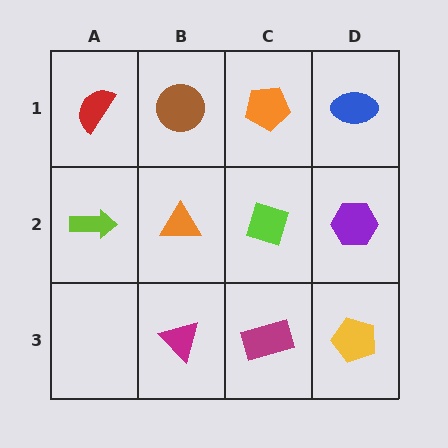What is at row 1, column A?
A red semicircle.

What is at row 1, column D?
A blue ellipse.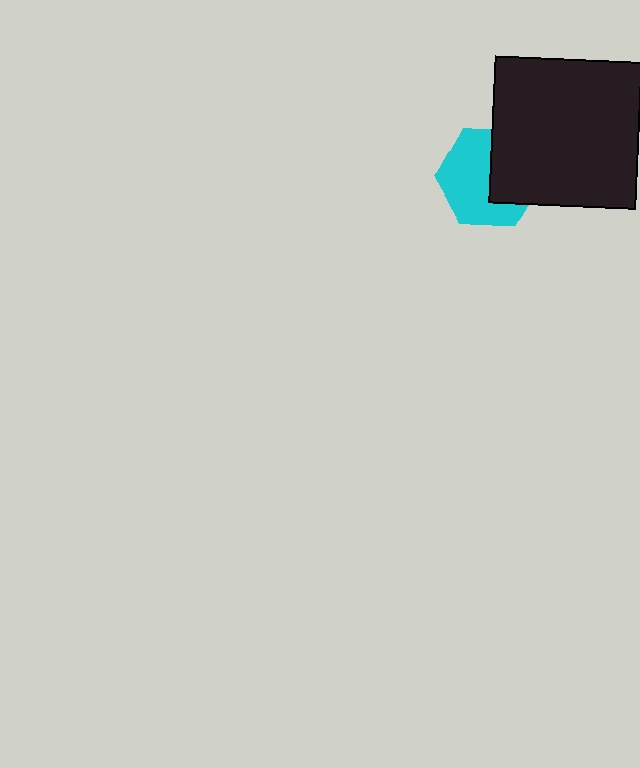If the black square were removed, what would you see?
You would see the complete cyan hexagon.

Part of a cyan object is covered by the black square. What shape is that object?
It is a hexagon.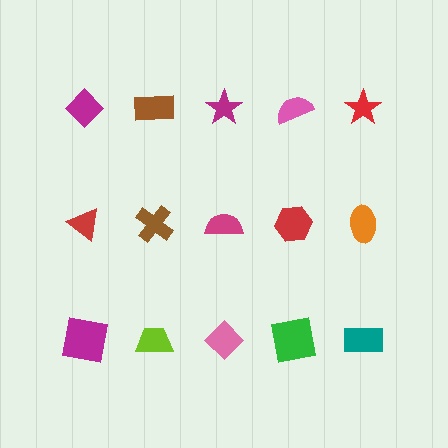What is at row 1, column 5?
A red star.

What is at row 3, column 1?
A magenta square.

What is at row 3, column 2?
A lime trapezoid.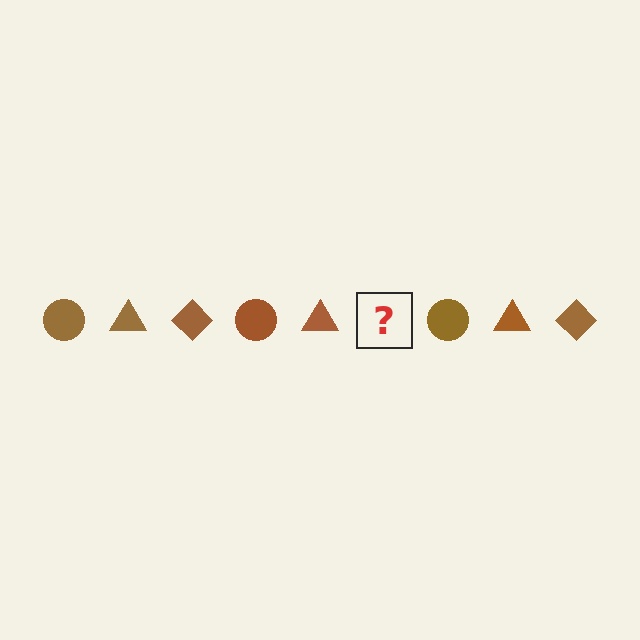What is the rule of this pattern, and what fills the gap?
The rule is that the pattern cycles through circle, triangle, diamond shapes in brown. The gap should be filled with a brown diamond.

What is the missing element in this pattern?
The missing element is a brown diamond.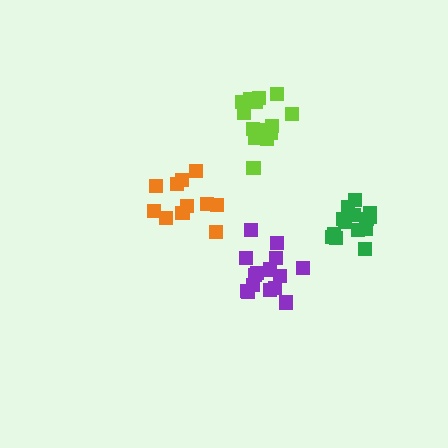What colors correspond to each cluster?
The clusters are colored: orange, green, lime, purple.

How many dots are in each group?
Group 1: 11 dots, Group 2: 14 dots, Group 3: 16 dots, Group 4: 15 dots (56 total).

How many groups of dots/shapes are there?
There are 4 groups.